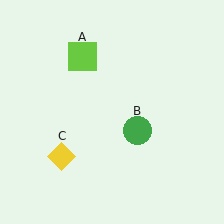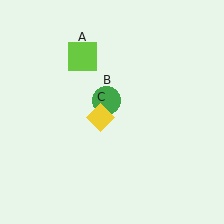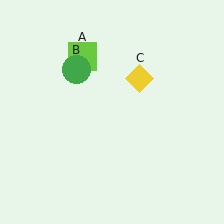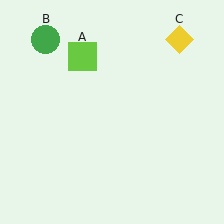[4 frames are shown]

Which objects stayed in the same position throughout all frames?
Lime square (object A) remained stationary.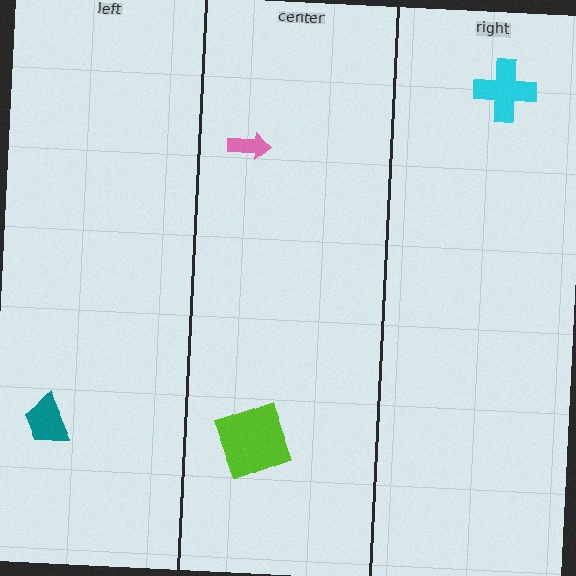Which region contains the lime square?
The center region.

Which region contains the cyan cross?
The right region.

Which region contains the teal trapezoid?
The left region.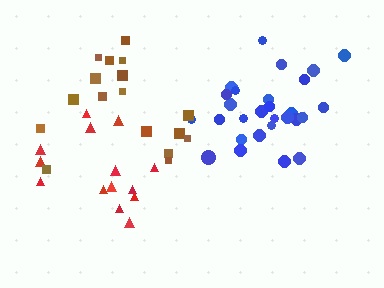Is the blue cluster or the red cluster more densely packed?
Blue.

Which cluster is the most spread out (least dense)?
Brown.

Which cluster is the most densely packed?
Blue.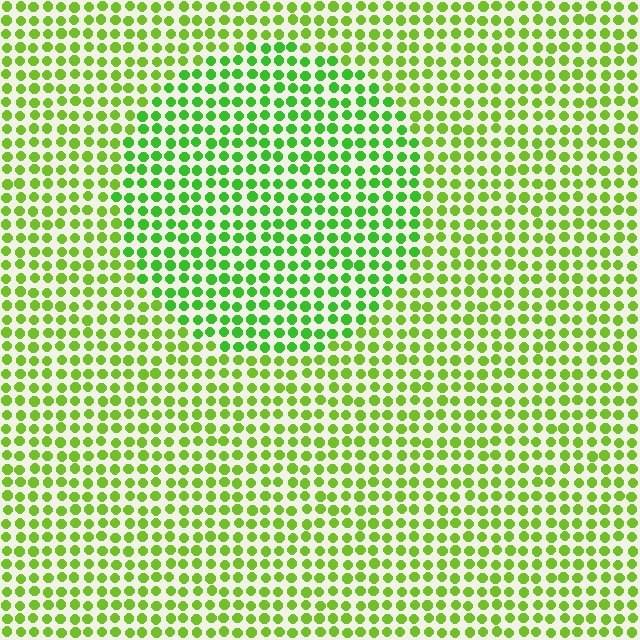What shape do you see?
I see a circle.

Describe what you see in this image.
The image is filled with small lime elements in a uniform arrangement. A circle-shaped region is visible where the elements are tinted to a slightly different hue, forming a subtle color boundary.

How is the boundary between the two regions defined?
The boundary is defined purely by a slight shift in hue (about 25 degrees). Spacing, size, and orientation are identical on both sides.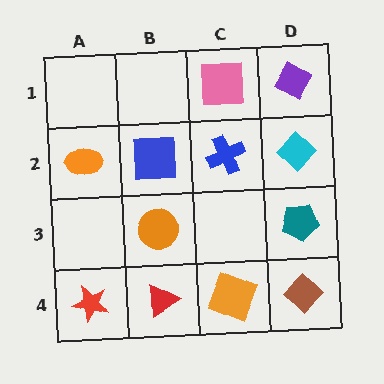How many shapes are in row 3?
2 shapes.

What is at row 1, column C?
A pink square.